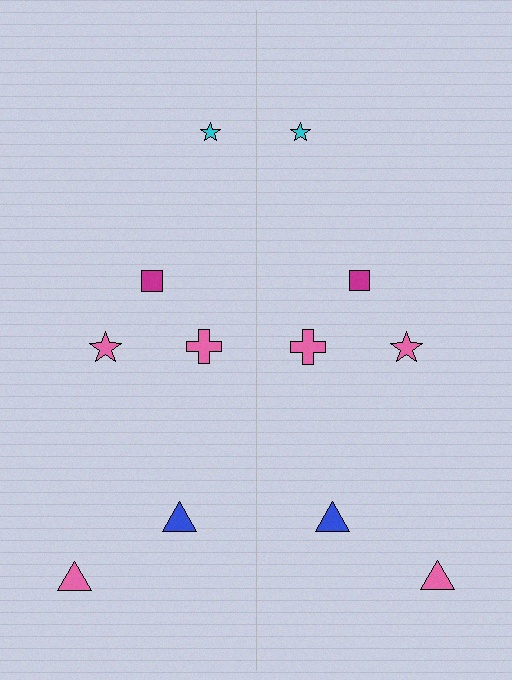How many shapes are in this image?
There are 12 shapes in this image.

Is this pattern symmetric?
Yes, this pattern has bilateral (reflection) symmetry.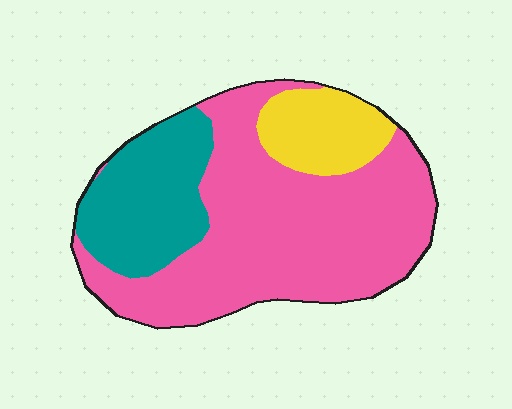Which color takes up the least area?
Yellow, at roughly 15%.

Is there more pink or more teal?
Pink.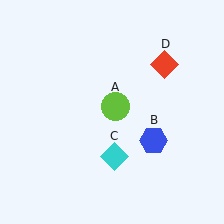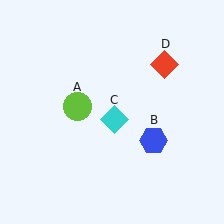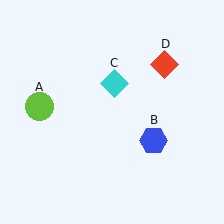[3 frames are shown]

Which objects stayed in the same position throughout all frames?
Blue hexagon (object B) and red diamond (object D) remained stationary.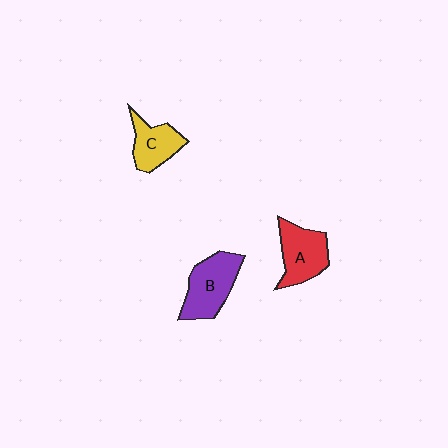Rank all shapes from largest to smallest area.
From largest to smallest: B (purple), A (red), C (yellow).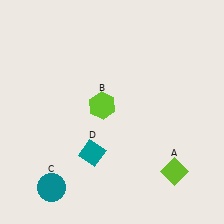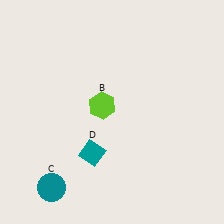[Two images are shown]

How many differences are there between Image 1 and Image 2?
There is 1 difference between the two images.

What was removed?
The lime diamond (A) was removed in Image 2.